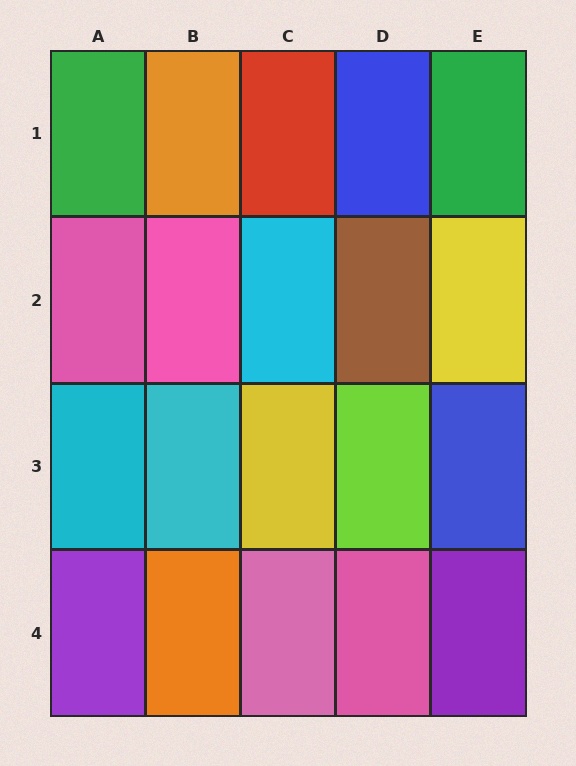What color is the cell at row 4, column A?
Purple.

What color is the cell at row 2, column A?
Pink.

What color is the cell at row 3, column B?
Cyan.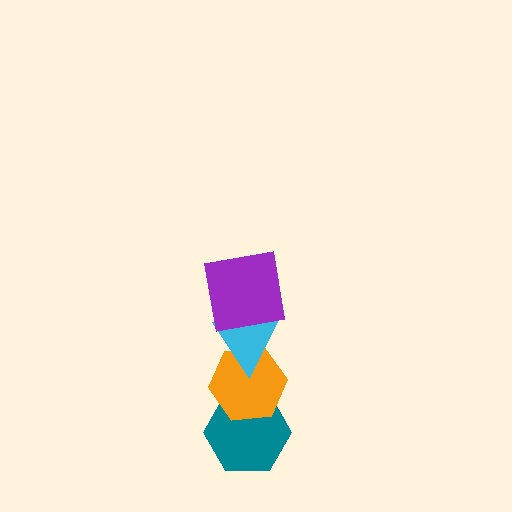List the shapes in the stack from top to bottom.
From top to bottom: the purple square, the cyan triangle, the orange hexagon, the teal hexagon.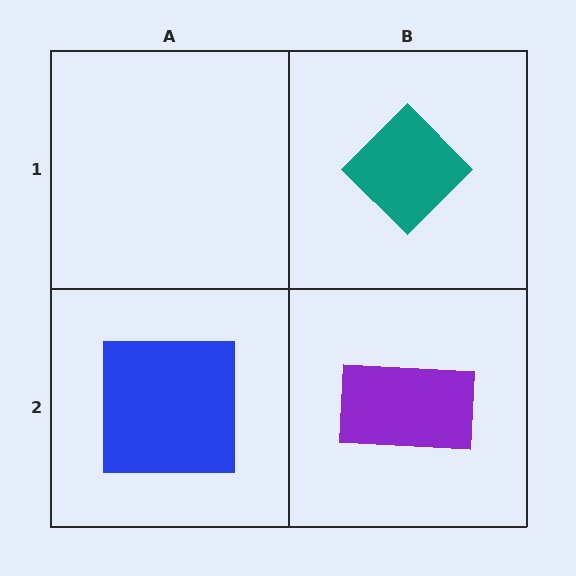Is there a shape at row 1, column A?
No, that cell is empty.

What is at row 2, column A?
A blue square.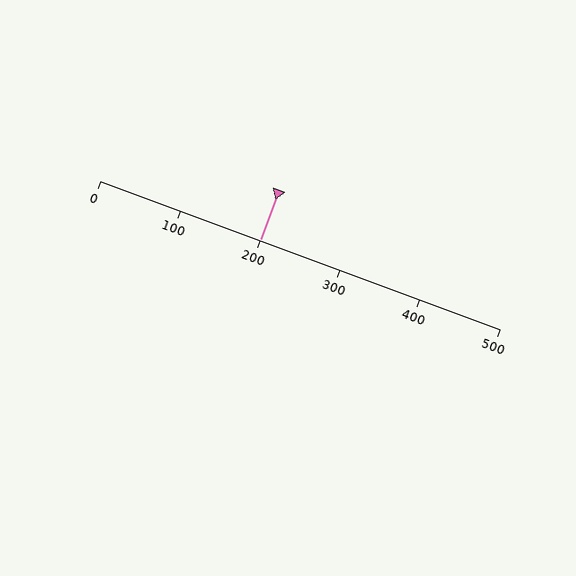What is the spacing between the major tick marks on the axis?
The major ticks are spaced 100 apart.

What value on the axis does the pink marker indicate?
The marker indicates approximately 200.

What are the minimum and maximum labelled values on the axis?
The axis runs from 0 to 500.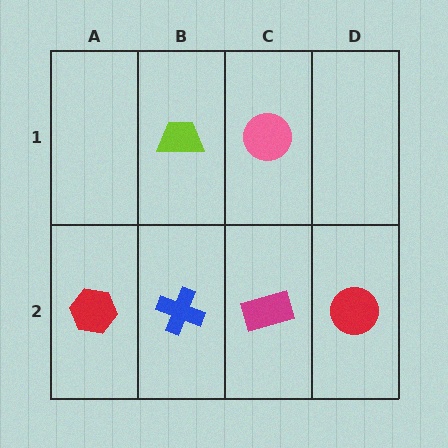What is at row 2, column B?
A blue cross.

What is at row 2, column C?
A magenta rectangle.